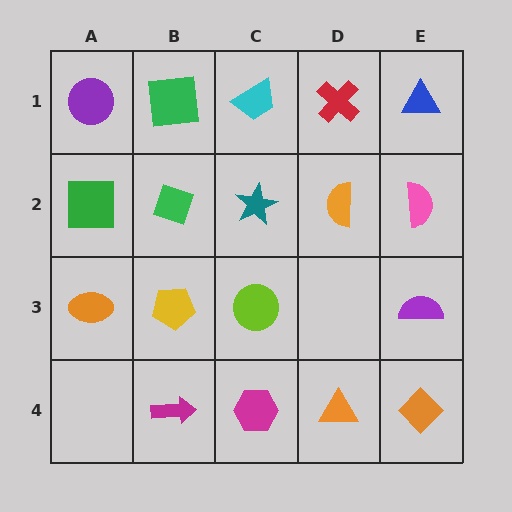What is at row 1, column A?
A purple circle.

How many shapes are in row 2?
5 shapes.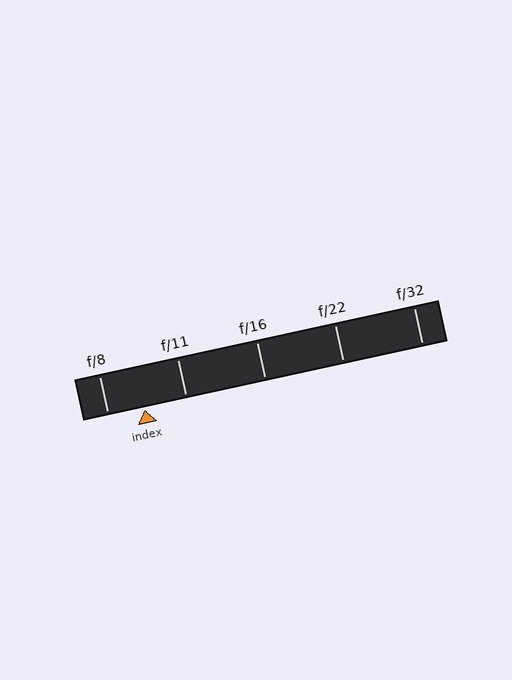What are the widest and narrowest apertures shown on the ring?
The widest aperture shown is f/8 and the narrowest is f/32.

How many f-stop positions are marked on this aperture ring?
There are 5 f-stop positions marked.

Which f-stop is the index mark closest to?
The index mark is closest to f/8.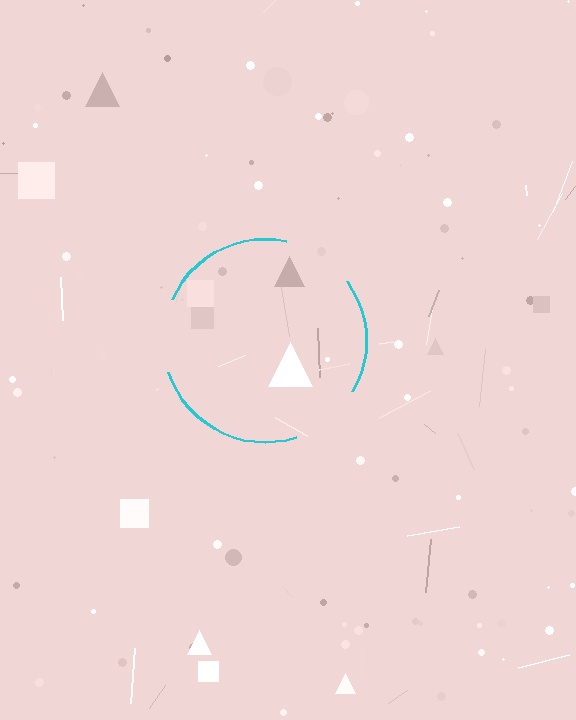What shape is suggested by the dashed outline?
The dashed outline suggests a circle.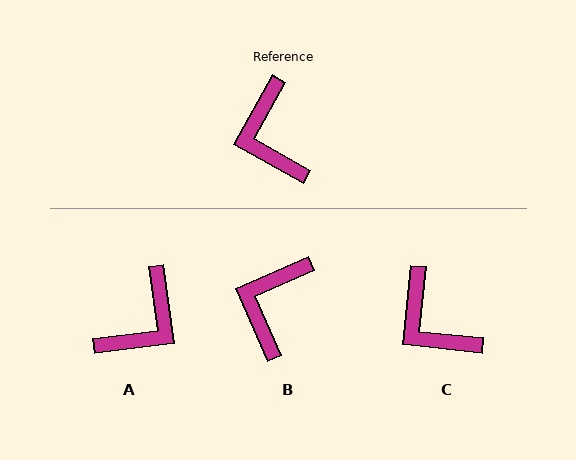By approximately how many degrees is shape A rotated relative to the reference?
Approximately 126 degrees counter-clockwise.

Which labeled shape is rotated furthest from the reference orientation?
A, about 126 degrees away.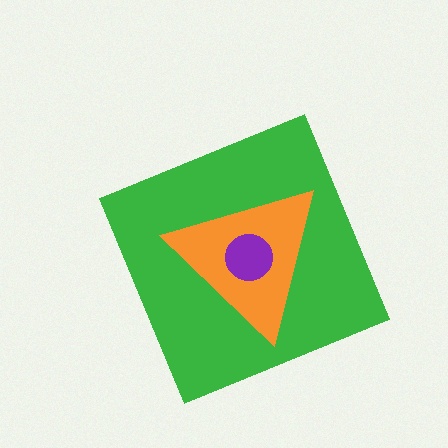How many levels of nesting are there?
3.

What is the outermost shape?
The green diamond.